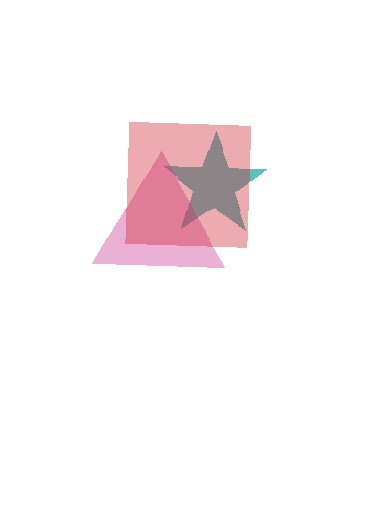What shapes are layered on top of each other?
The layered shapes are: a teal star, a magenta triangle, a red square.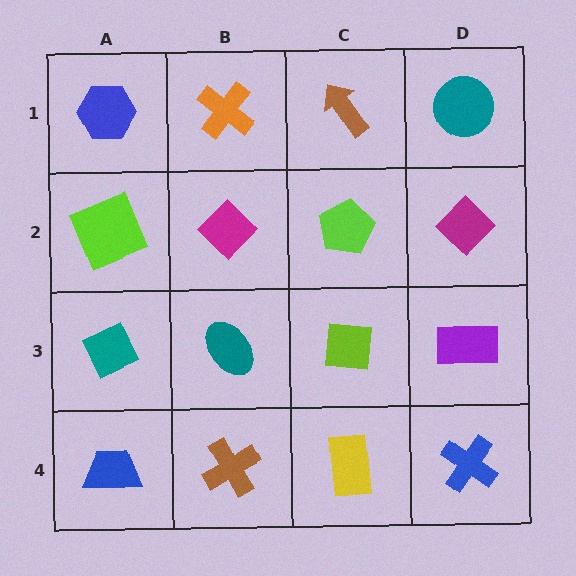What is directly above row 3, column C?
A lime pentagon.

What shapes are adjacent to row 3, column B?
A magenta diamond (row 2, column B), a brown cross (row 4, column B), a teal diamond (row 3, column A), a lime square (row 3, column C).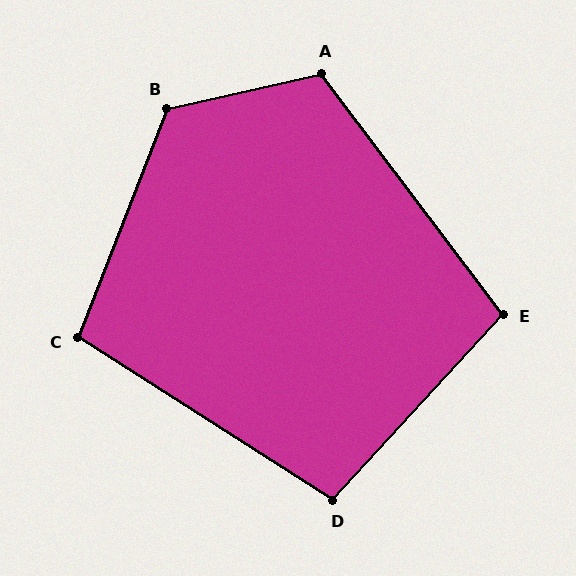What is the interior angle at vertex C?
Approximately 101 degrees (obtuse).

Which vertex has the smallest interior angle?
D, at approximately 100 degrees.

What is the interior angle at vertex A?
Approximately 115 degrees (obtuse).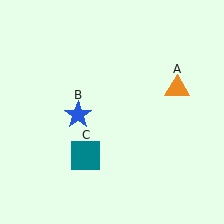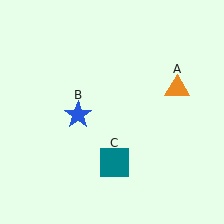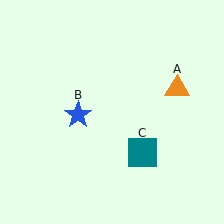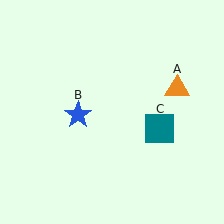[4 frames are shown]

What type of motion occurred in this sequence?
The teal square (object C) rotated counterclockwise around the center of the scene.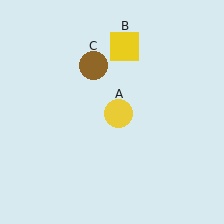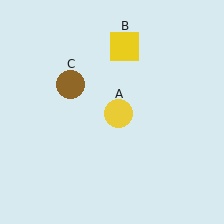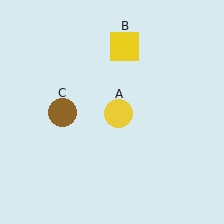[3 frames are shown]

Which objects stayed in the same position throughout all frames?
Yellow circle (object A) and yellow square (object B) remained stationary.